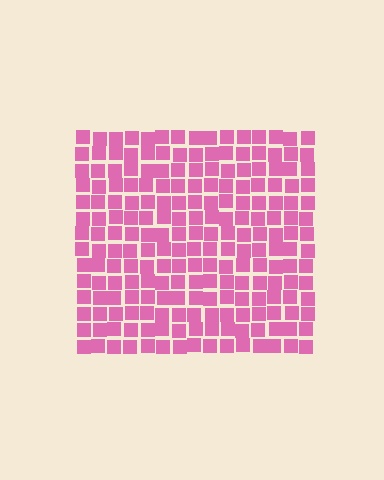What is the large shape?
The large shape is a square.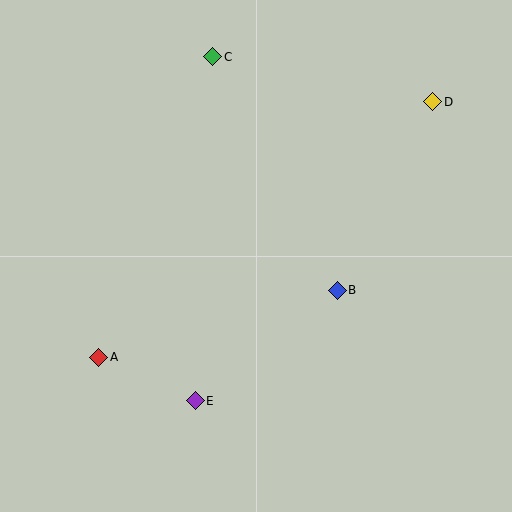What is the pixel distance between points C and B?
The distance between C and B is 264 pixels.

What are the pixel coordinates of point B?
Point B is at (337, 290).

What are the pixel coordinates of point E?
Point E is at (195, 401).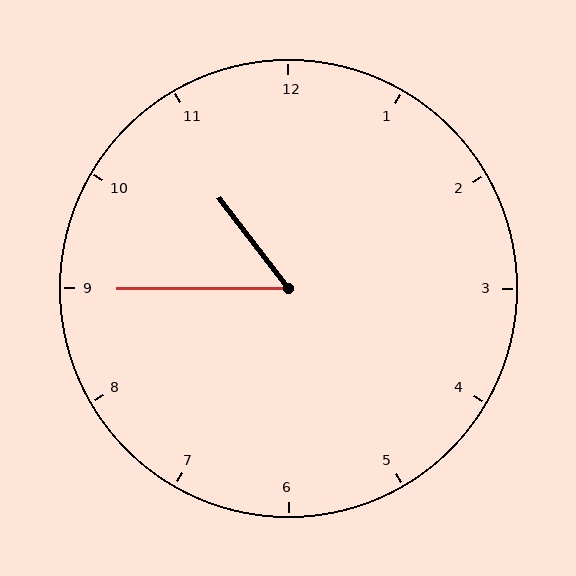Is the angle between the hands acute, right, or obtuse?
It is acute.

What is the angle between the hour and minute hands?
Approximately 52 degrees.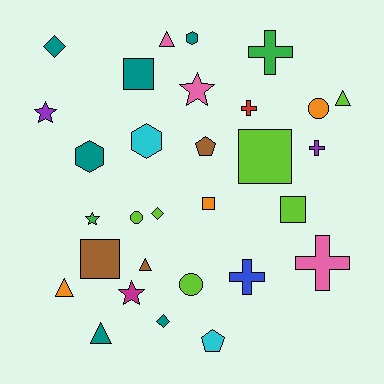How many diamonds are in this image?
There are 3 diamonds.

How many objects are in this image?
There are 30 objects.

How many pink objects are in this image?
There are 3 pink objects.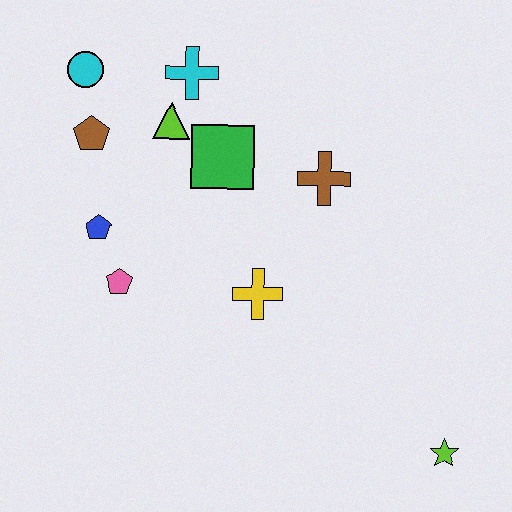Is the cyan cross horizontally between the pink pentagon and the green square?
Yes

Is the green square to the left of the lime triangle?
No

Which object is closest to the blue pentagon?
The pink pentagon is closest to the blue pentagon.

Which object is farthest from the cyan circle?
The lime star is farthest from the cyan circle.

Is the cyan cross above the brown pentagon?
Yes